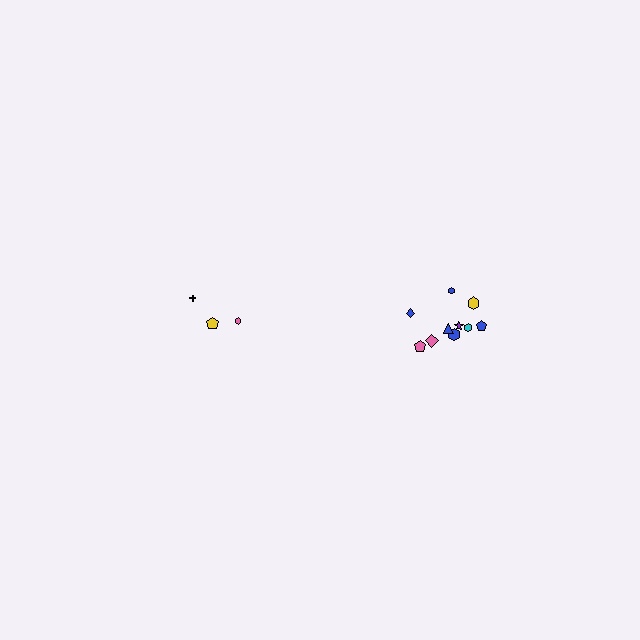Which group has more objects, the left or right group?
The right group.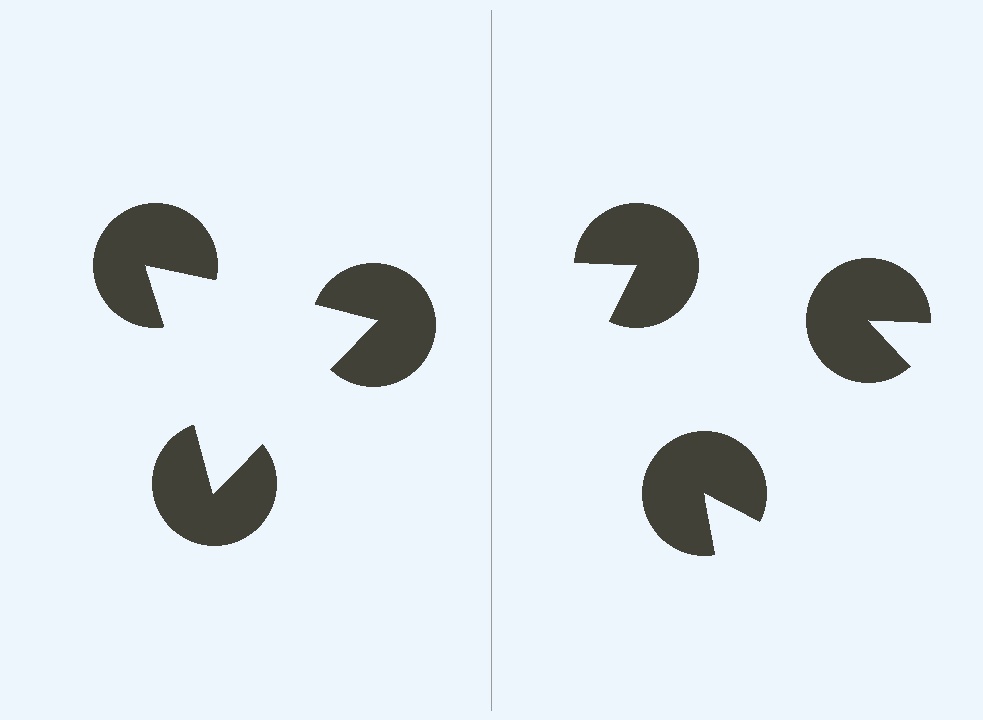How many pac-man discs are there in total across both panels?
6 — 3 on each side.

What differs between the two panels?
The pac-man discs are positioned identically on both sides; only the wedge orientations differ. On the left they align to a triangle; on the right they are misaligned.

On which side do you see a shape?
An illusory triangle appears on the left side. On the right side the wedge cuts are rotated, so no coherent shape forms.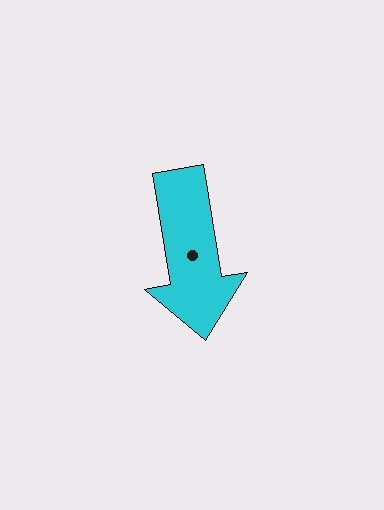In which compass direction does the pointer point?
South.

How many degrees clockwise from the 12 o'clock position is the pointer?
Approximately 171 degrees.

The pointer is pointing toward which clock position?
Roughly 6 o'clock.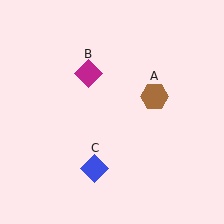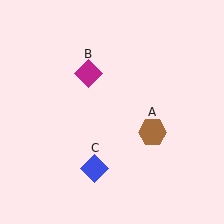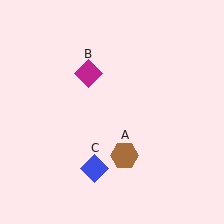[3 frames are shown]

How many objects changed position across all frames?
1 object changed position: brown hexagon (object A).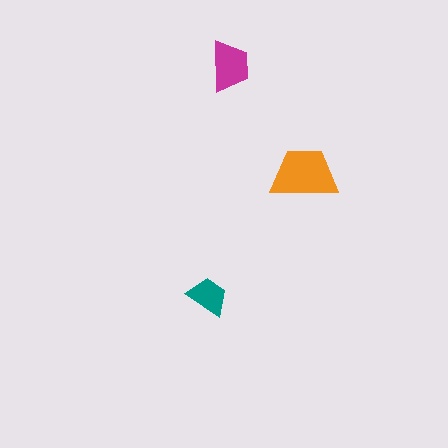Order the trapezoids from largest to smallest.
the orange one, the magenta one, the teal one.